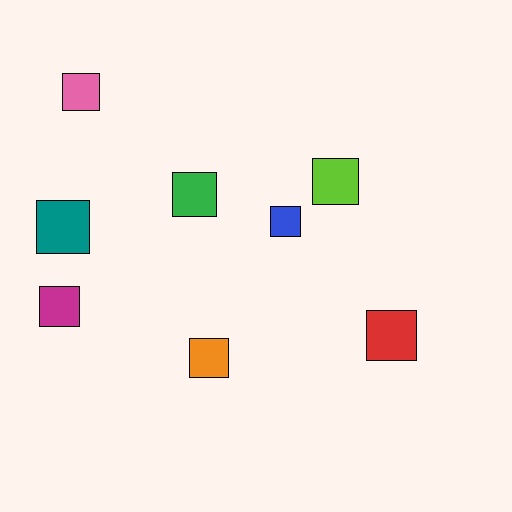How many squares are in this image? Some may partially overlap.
There are 8 squares.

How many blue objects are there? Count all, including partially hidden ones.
There is 1 blue object.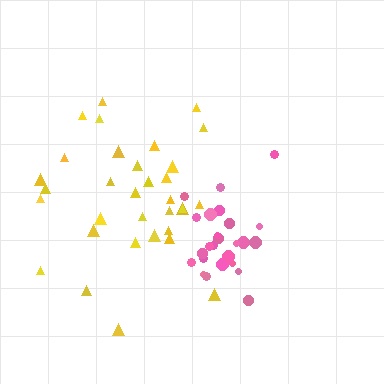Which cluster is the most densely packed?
Pink.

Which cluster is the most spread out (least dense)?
Yellow.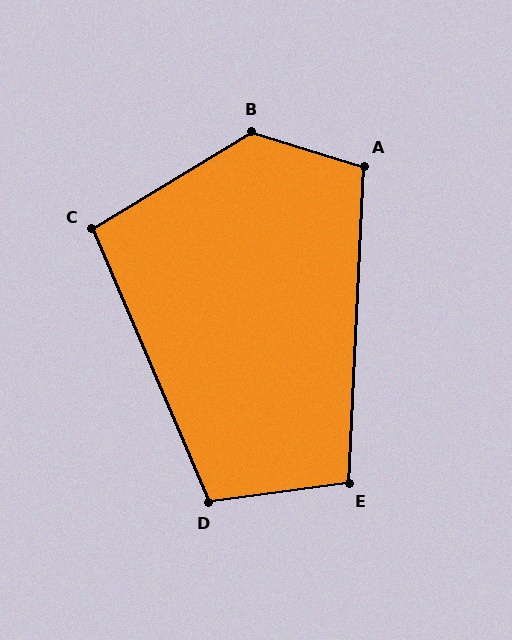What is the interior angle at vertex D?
Approximately 106 degrees (obtuse).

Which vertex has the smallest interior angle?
C, at approximately 98 degrees.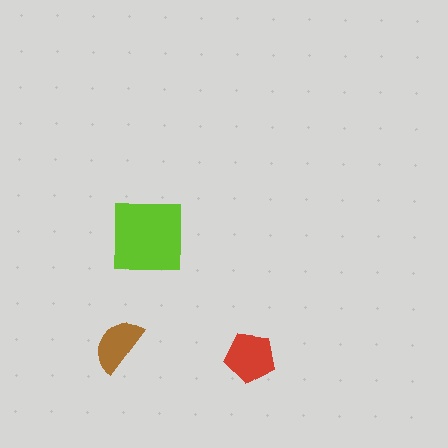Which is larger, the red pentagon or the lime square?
The lime square.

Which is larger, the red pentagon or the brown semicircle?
The red pentagon.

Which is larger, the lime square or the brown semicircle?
The lime square.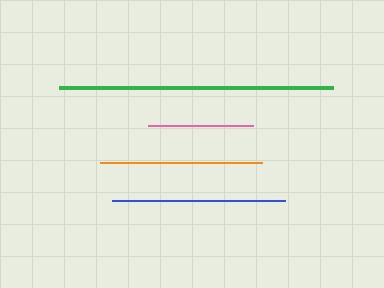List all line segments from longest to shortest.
From longest to shortest: green, blue, orange, pink.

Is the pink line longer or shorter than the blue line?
The blue line is longer than the pink line.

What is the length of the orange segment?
The orange segment is approximately 162 pixels long.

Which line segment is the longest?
The green line is the longest at approximately 274 pixels.